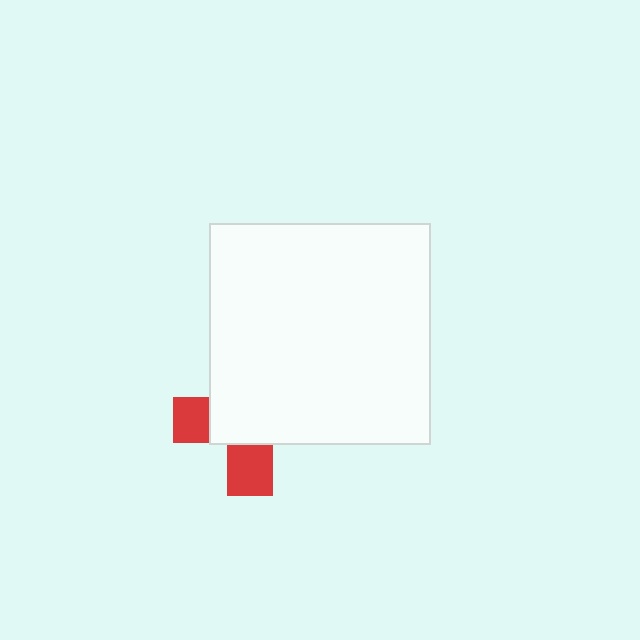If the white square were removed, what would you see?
You would see the complete red cross.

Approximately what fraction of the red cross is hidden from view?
Roughly 67% of the red cross is hidden behind the white square.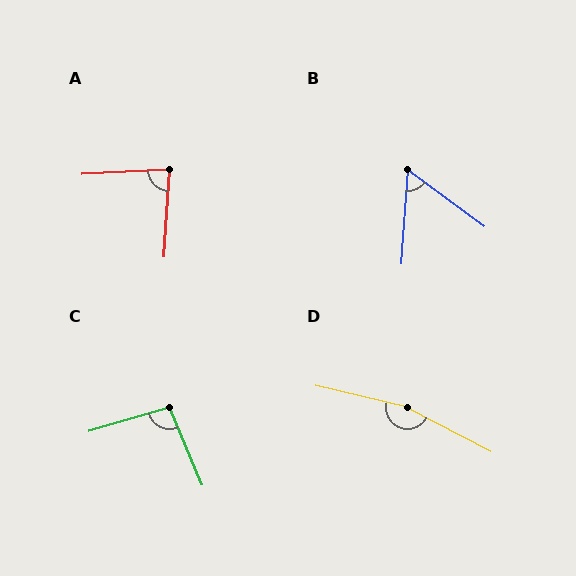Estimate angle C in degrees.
Approximately 96 degrees.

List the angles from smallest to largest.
B (58°), A (83°), C (96°), D (166°).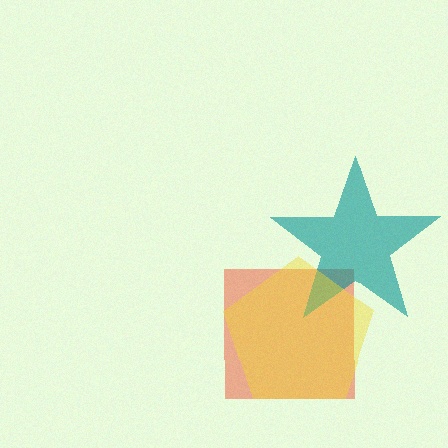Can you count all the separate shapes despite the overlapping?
Yes, there are 3 separate shapes.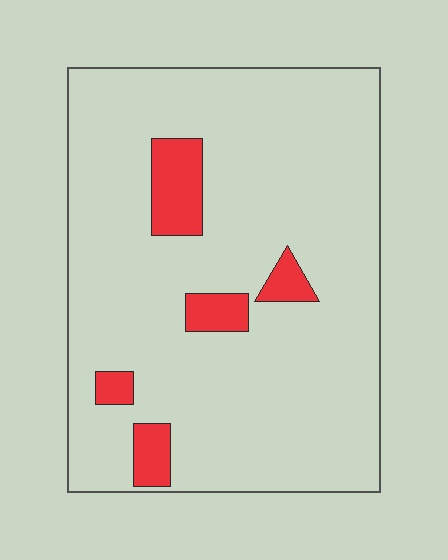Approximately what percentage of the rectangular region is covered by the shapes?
Approximately 10%.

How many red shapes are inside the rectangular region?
5.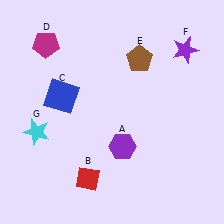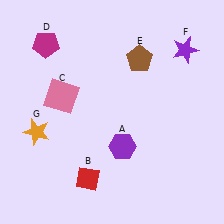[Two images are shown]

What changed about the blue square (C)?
In Image 1, C is blue. In Image 2, it changed to pink.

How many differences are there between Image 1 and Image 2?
There are 2 differences between the two images.